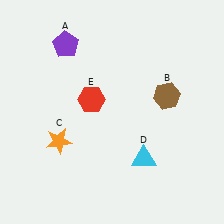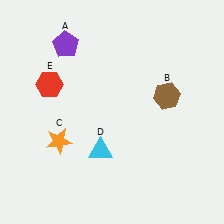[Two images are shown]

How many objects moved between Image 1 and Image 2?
2 objects moved between the two images.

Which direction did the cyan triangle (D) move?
The cyan triangle (D) moved left.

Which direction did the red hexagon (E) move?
The red hexagon (E) moved left.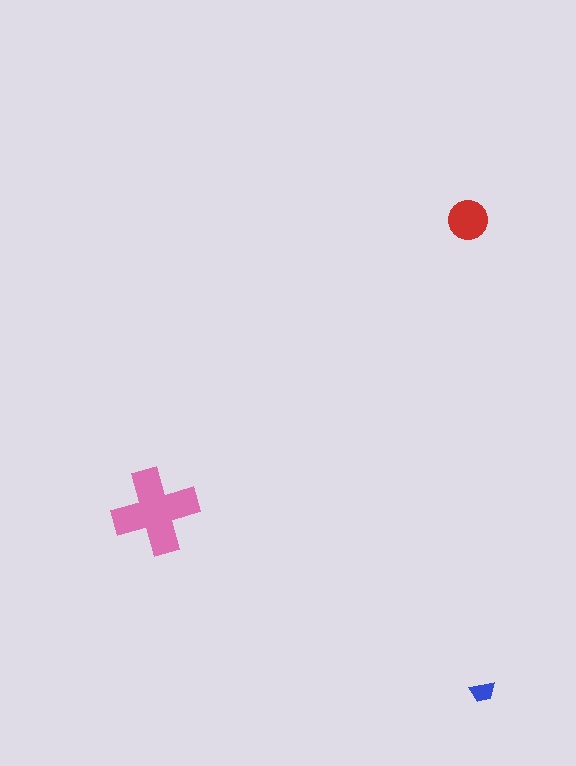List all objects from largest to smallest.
The pink cross, the red circle, the blue trapezoid.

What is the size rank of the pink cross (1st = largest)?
1st.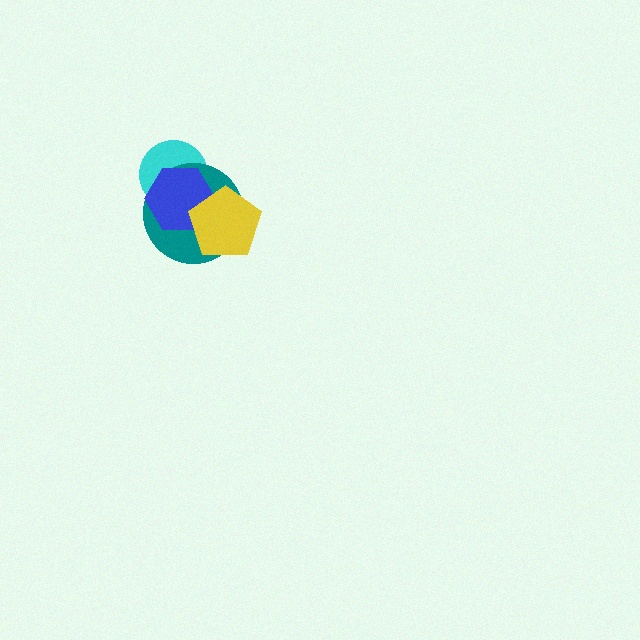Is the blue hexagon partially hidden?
Yes, it is partially covered by another shape.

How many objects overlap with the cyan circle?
2 objects overlap with the cyan circle.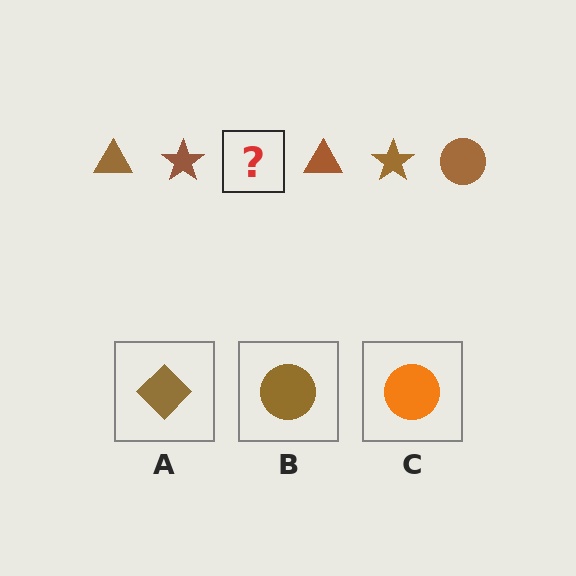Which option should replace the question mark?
Option B.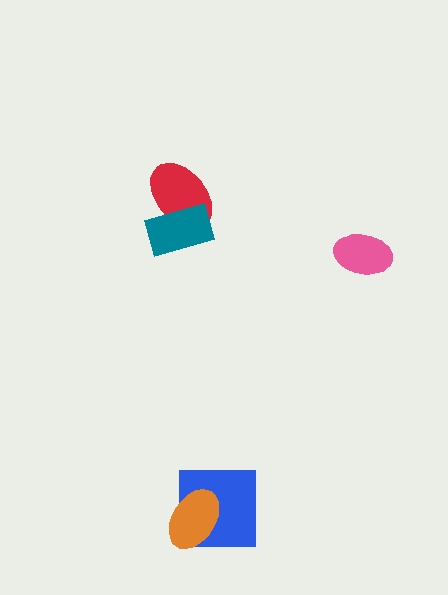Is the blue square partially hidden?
Yes, it is partially covered by another shape.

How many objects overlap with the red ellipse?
1 object overlaps with the red ellipse.